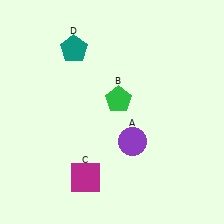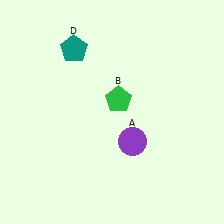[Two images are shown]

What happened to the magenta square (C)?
The magenta square (C) was removed in Image 2. It was in the bottom-left area of Image 1.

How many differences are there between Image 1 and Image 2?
There is 1 difference between the two images.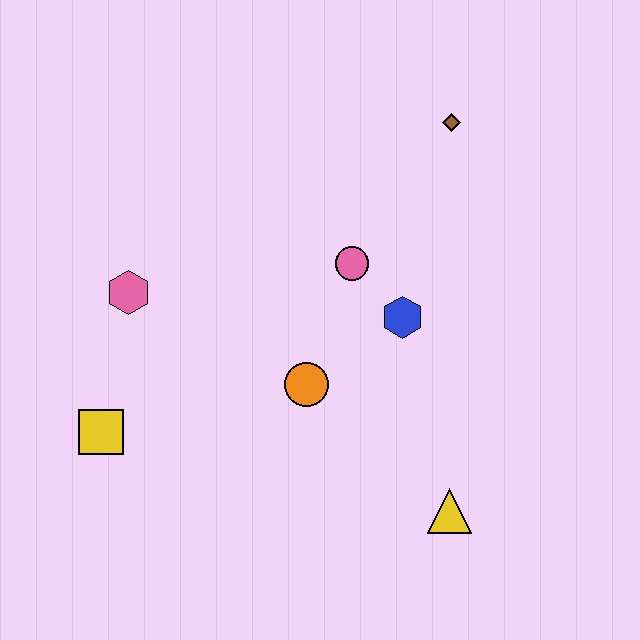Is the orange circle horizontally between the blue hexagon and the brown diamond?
No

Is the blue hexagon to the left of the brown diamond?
Yes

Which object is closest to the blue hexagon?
The pink circle is closest to the blue hexagon.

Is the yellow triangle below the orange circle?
Yes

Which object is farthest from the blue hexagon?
The yellow square is farthest from the blue hexagon.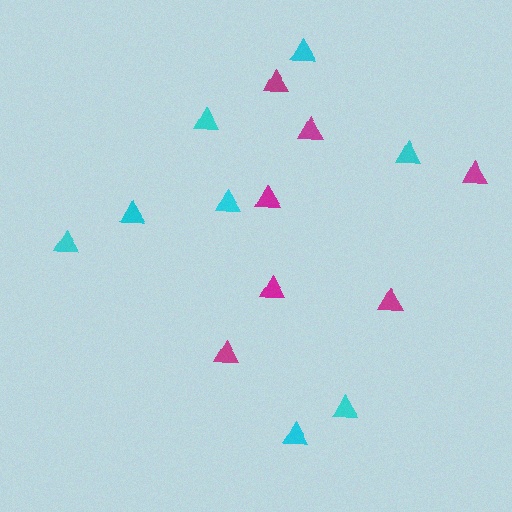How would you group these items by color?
There are 2 groups: one group of cyan triangles (8) and one group of magenta triangles (7).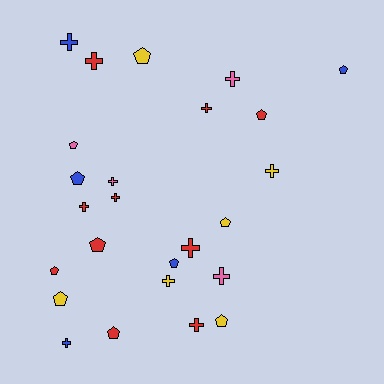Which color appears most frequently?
Red, with 10 objects.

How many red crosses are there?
There are 6 red crosses.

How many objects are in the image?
There are 25 objects.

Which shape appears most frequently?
Cross, with 13 objects.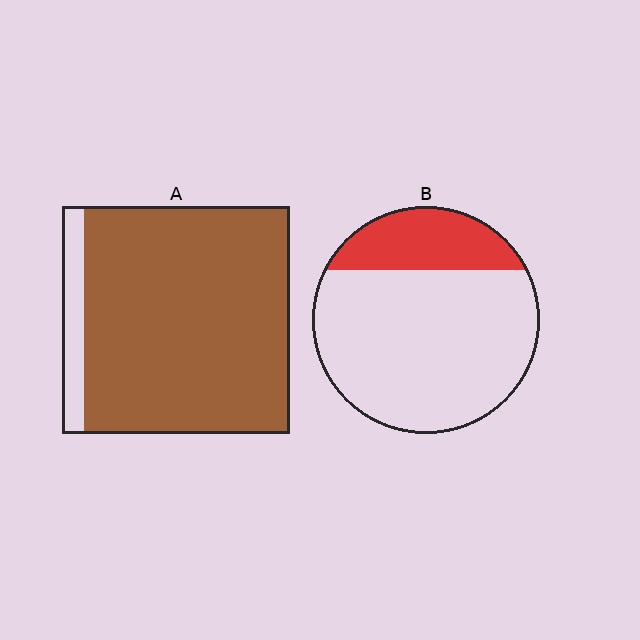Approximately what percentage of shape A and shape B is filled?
A is approximately 90% and B is approximately 25%.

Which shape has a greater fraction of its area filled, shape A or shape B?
Shape A.